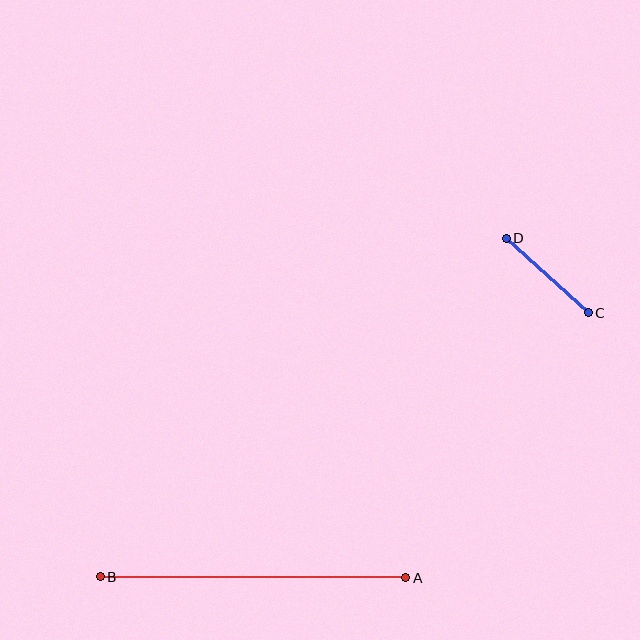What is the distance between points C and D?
The distance is approximately 111 pixels.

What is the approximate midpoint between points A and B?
The midpoint is at approximately (253, 577) pixels.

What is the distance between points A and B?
The distance is approximately 305 pixels.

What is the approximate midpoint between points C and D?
The midpoint is at approximately (547, 275) pixels.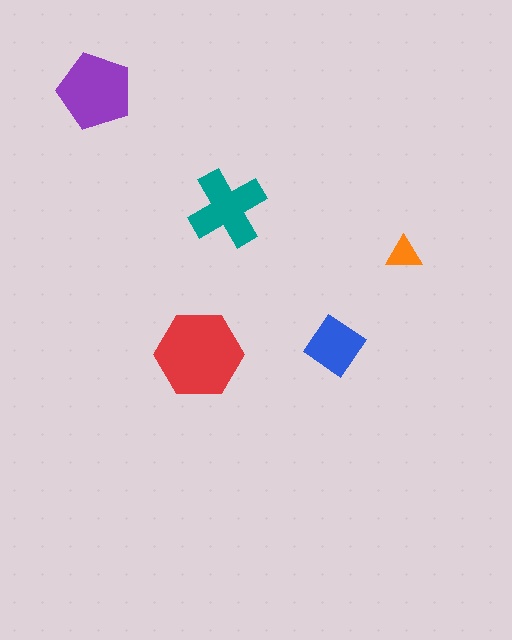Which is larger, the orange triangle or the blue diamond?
The blue diamond.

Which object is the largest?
The red hexagon.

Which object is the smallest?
The orange triangle.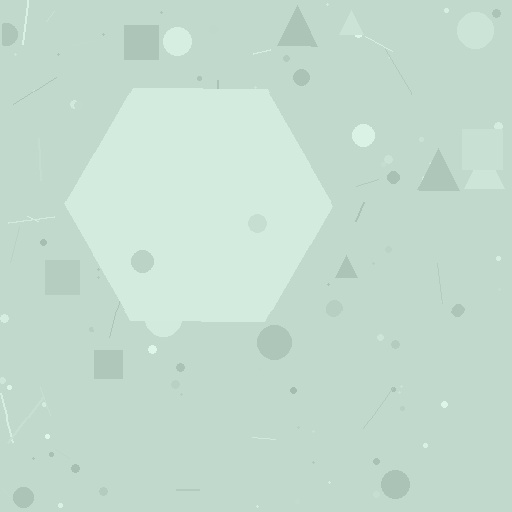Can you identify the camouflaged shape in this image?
The camouflaged shape is a hexagon.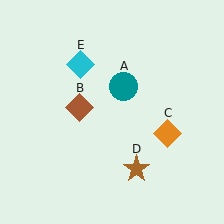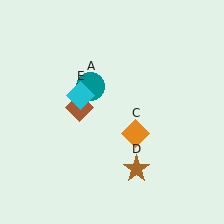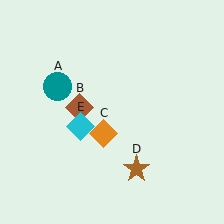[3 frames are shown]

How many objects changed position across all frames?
3 objects changed position: teal circle (object A), orange diamond (object C), cyan diamond (object E).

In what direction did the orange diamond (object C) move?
The orange diamond (object C) moved left.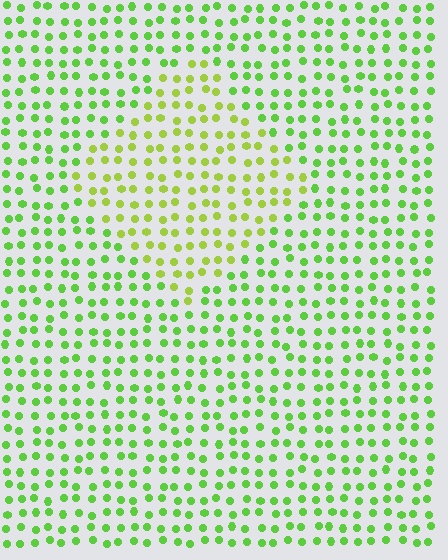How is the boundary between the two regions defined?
The boundary is defined purely by a slight shift in hue (about 28 degrees). Spacing, size, and orientation are identical on both sides.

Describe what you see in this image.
The image is filled with small lime elements in a uniform arrangement. A diamond-shaped region is visible where the elements are tinted to a slightly different hue, forming a subtle color boundary.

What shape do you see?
I see a diamond.